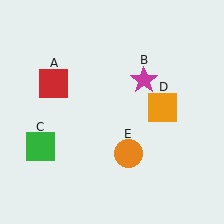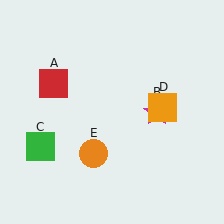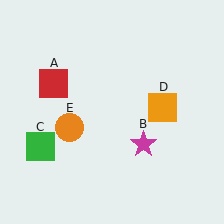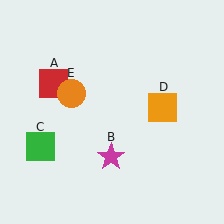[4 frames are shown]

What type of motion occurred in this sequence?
The magenta star (object B), orange circle (object E) rotated clockwise around the center of the scene.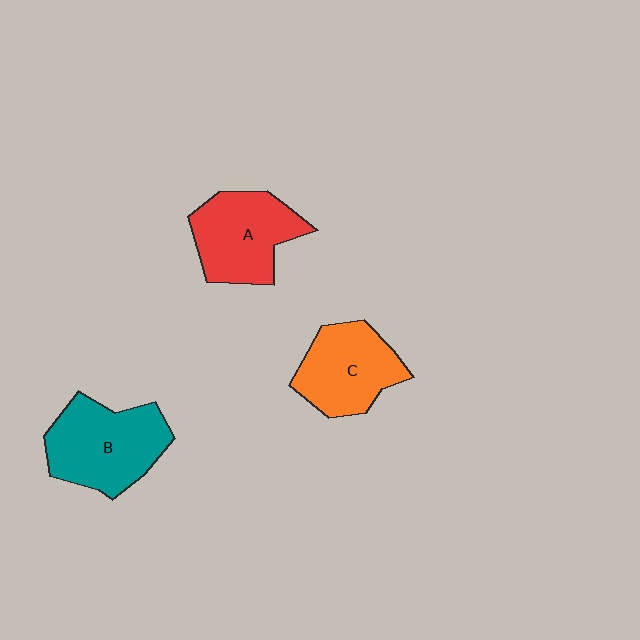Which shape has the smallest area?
Shape C (orange).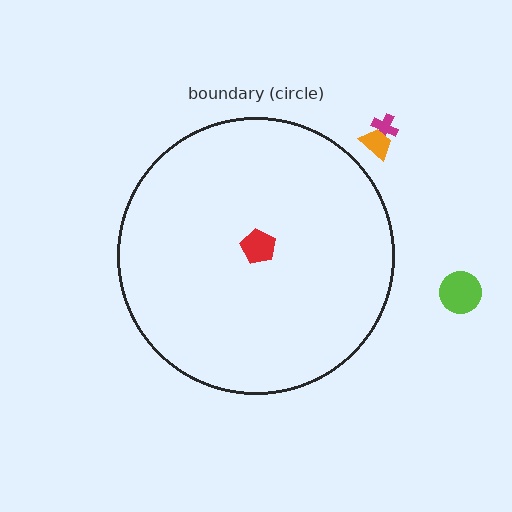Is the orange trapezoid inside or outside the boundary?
Outside.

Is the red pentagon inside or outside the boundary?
Inside.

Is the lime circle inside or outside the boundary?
Outside.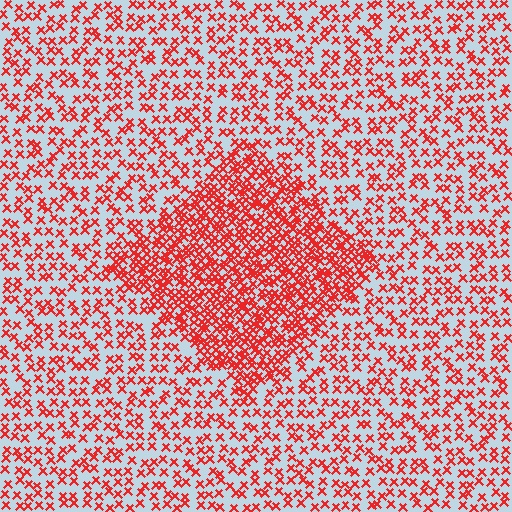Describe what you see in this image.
The image contains small red elements arranged at two different densities. A diamond-shaped region is visible where the elements are more densely packed than the surrounding area.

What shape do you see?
I see a diamond.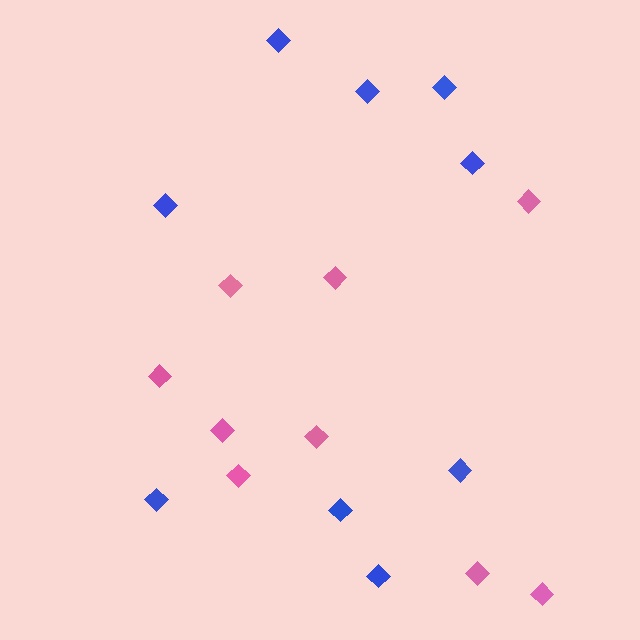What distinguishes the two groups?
There are 2 groups: one group of pink diamonds (9) and one group of blue diamonds (9).